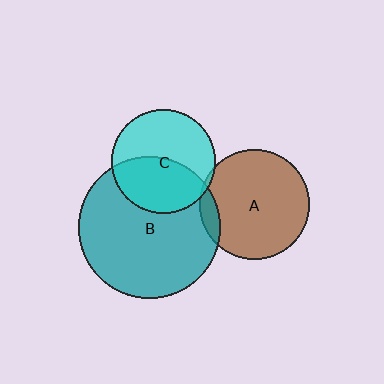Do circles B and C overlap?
Yes.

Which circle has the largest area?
Circle B (teal).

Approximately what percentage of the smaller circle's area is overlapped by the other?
Approximately 45%.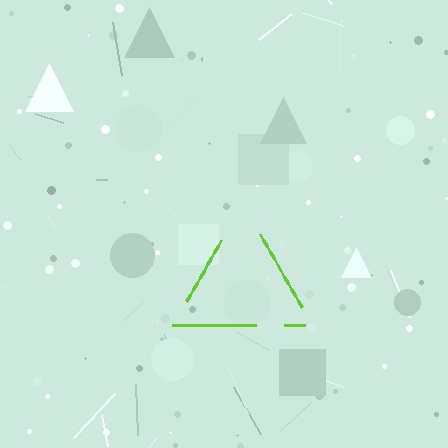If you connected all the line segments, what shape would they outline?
They would outline a triangle.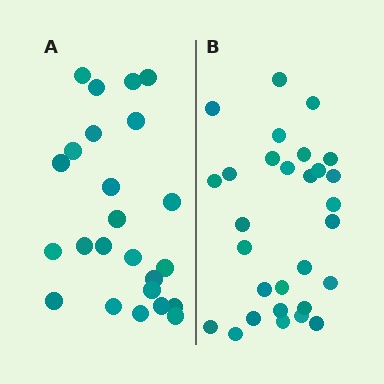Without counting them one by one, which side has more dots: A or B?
Region B (the right region) has more dots.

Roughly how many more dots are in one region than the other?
Region B has about 5 more dots than region A.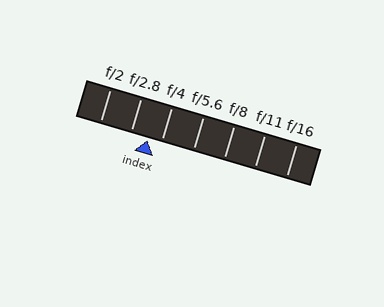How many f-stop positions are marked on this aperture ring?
There are 7 f-stop positions marked.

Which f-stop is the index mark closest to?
The index mark is closest to f/4.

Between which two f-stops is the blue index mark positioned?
The index mark is between f/2.8 and f/4.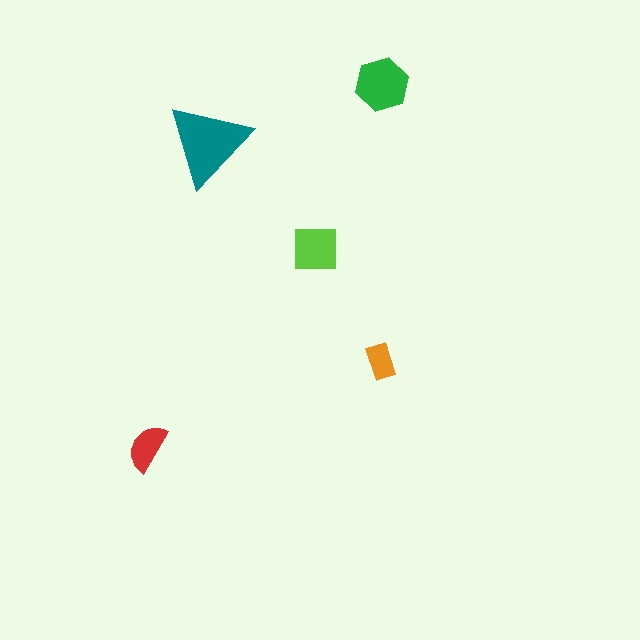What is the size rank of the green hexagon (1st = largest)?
2nd.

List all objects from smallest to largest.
The orange rectangle, the red semicircle, the lime square, the green hexagon, the teal triangle.